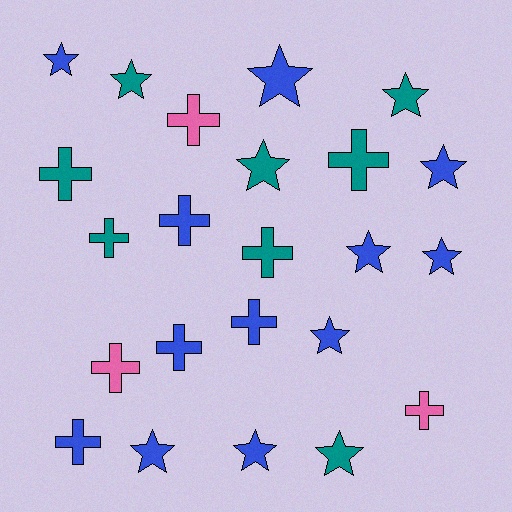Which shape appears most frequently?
Star, with 12 objects.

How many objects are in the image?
There are 23 objects.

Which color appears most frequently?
Blue, with 12 objects.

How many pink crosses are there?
There are 3 pink crosses.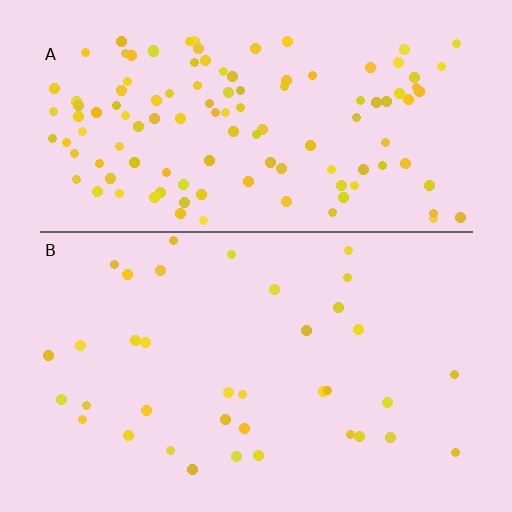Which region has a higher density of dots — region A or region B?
A (the top).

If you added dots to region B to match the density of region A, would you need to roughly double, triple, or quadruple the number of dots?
Approximately triple.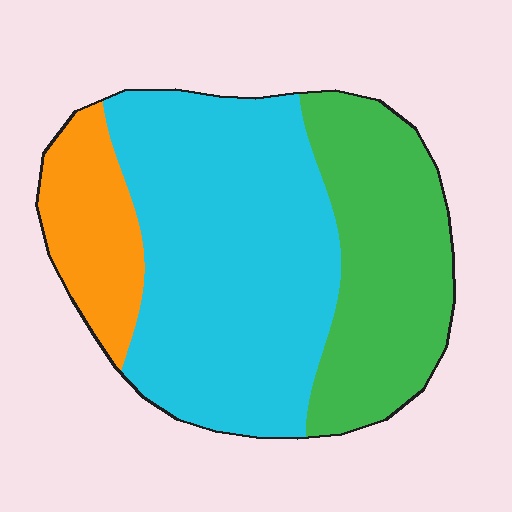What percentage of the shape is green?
Green takes up between a sixth and a third of the shape.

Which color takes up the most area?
Cyan, at roughly 55%.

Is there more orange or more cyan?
Cyan.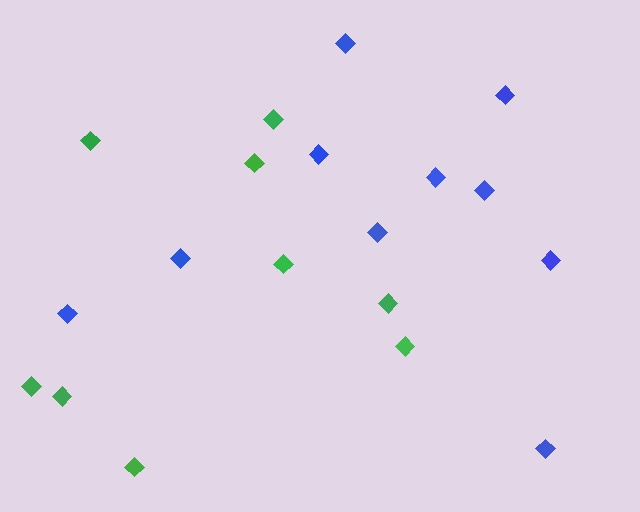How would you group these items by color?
There are 2 groups: one group of green diamonds (9) and one group of blue diamonds (10).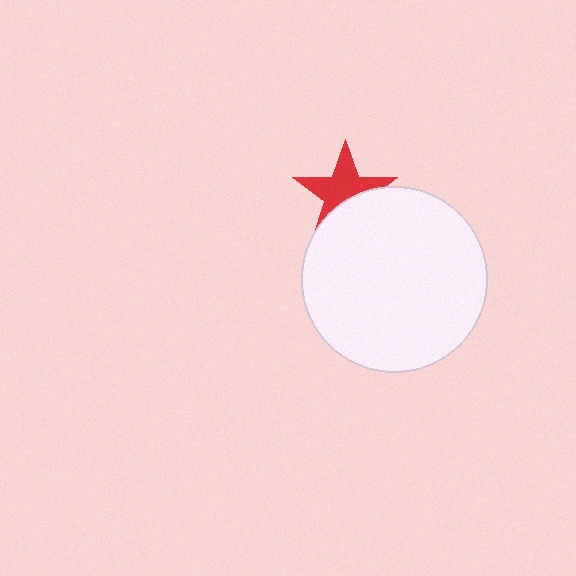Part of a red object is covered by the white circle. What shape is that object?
It is a star.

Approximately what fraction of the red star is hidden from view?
Roughly 37% of the red star is hidden behind the white circle.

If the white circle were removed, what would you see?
You would see the complete red star.